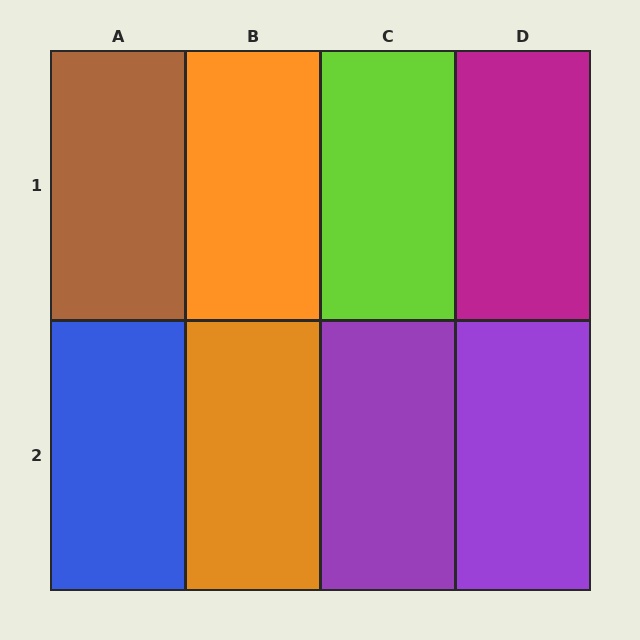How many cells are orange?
2 cells are orange.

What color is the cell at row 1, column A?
Brown.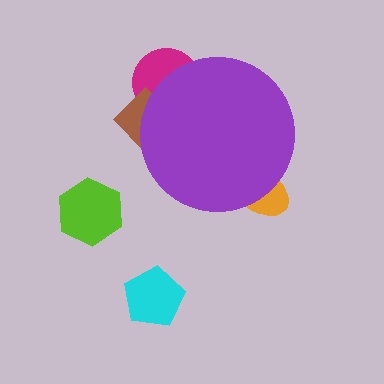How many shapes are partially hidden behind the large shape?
3 shapes are partially hidden.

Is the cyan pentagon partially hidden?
No, the cyan pentagon is fully visible.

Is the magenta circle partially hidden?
Yes, the magenta circle is partially hidden behind the purple circle.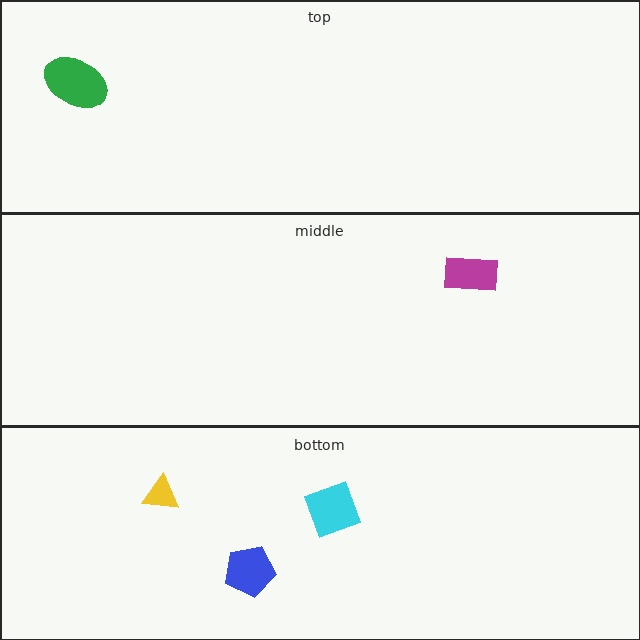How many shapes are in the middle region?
1.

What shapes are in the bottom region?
The yellow triangle, the blue pentagon, the cyan diamond.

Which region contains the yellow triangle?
The bottom region.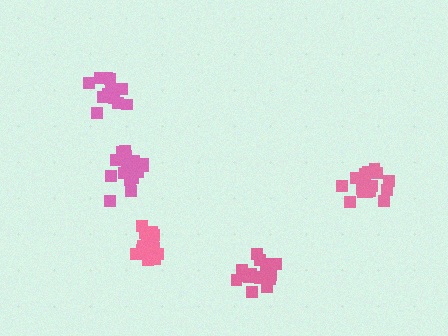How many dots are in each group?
Group 1: 18 dots, Group 2: 15 dots, Group 3: 19 dots, Group 4: 17 dots, Group 5: 18 dots (87 total).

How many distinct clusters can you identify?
There are 5 distinct clusters.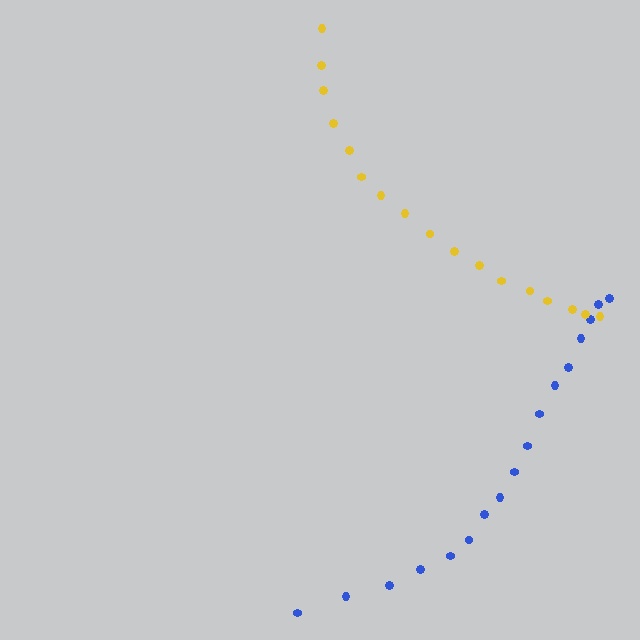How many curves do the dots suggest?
There are 2 distinct paths.